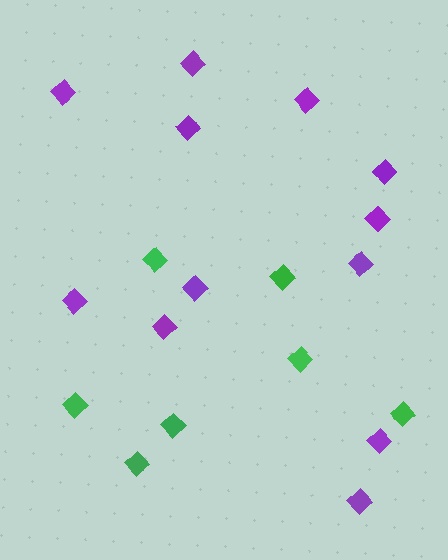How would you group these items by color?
There are 2 groups: one group of green diamonds (7) and one group of purple diamonds (12).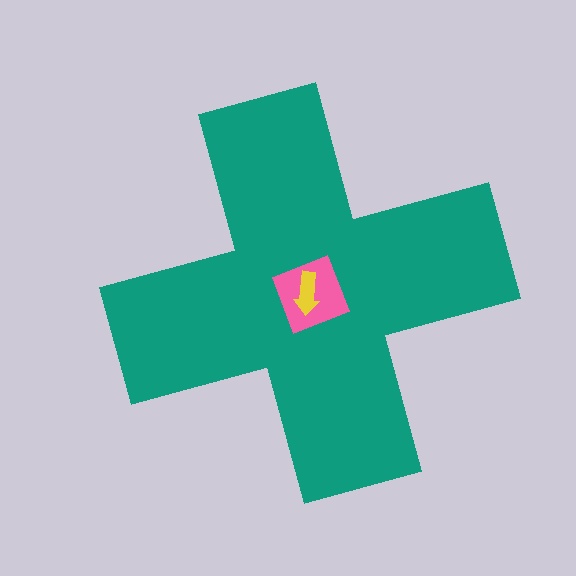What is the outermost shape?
The teal cross.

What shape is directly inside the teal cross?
The pink diamond.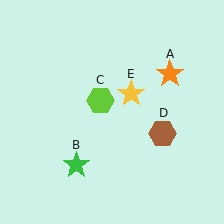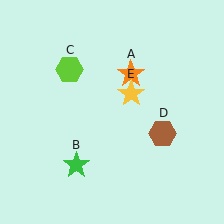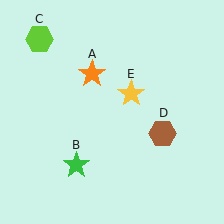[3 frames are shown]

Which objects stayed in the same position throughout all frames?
Green star (object B) and brown hexagon (object D) and yellow star (object E) remained stationary.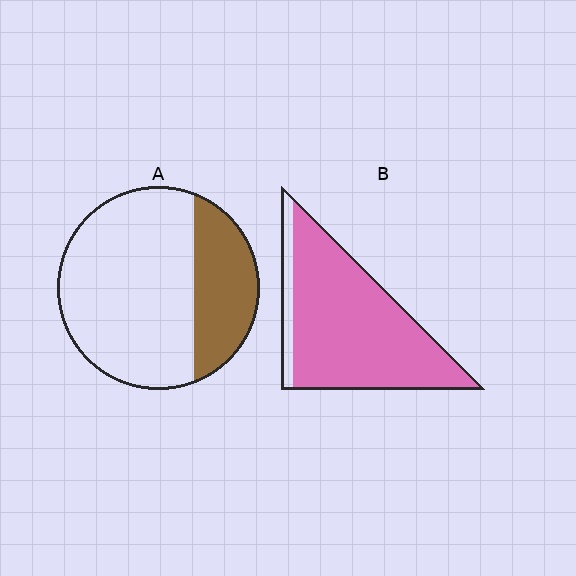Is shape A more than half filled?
No.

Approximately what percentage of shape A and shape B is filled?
A is approximately 30% and B is approximately 90%.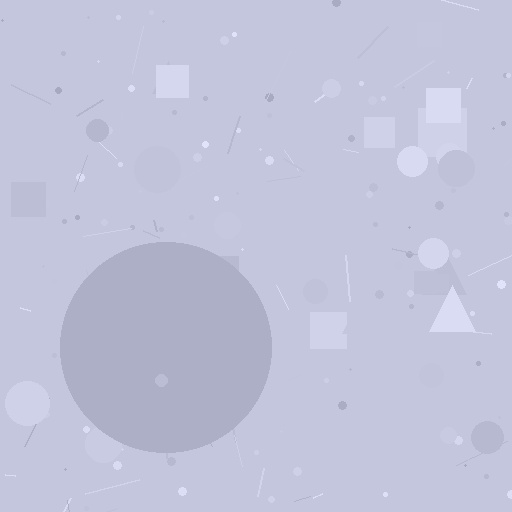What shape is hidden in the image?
A circle is hidden in the image.